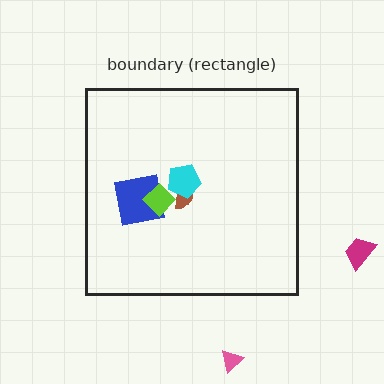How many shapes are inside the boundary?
4 inside, 2 outside.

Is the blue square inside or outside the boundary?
Inside.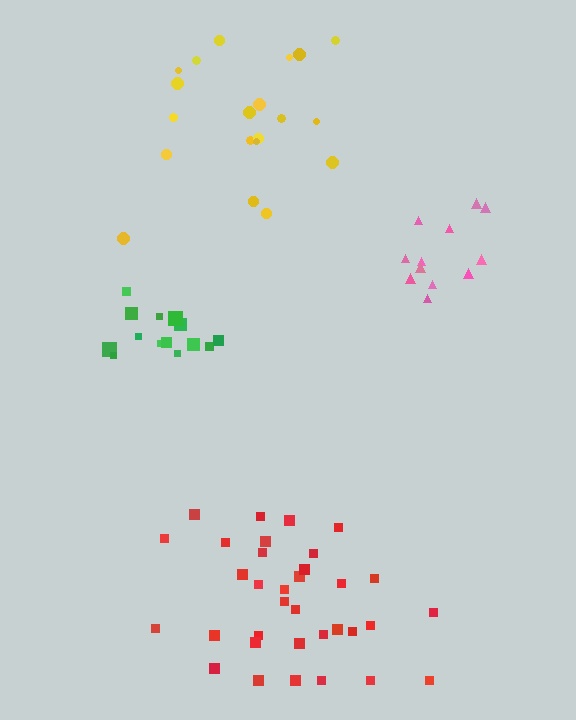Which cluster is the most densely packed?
Green.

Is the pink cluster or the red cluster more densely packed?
Pink.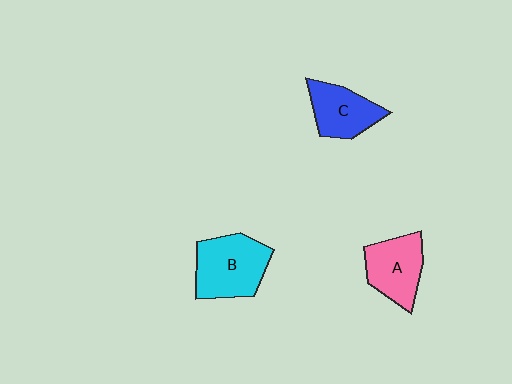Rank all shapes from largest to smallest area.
From largest to smallest: B (cyan), A (pink), C (blue).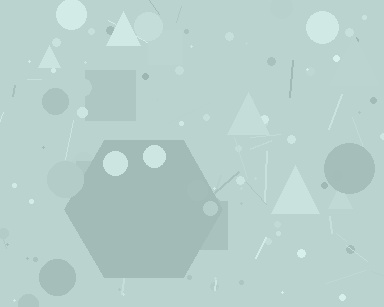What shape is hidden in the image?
A hexagon is hidden in the image.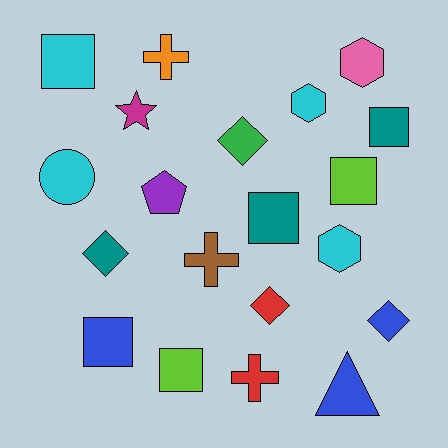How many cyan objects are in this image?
There are 4 cyan objects.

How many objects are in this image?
There are 20 objects.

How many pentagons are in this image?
There is 1 pentagon.